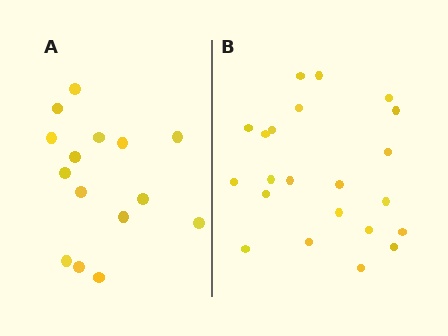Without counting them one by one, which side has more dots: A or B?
Region B (the right region) has more dots.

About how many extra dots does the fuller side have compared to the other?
Region B has roughly 8 or so more dots than region A.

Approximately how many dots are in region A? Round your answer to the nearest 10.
About 20 dots. (The exact count is 15, which rounds to 20.)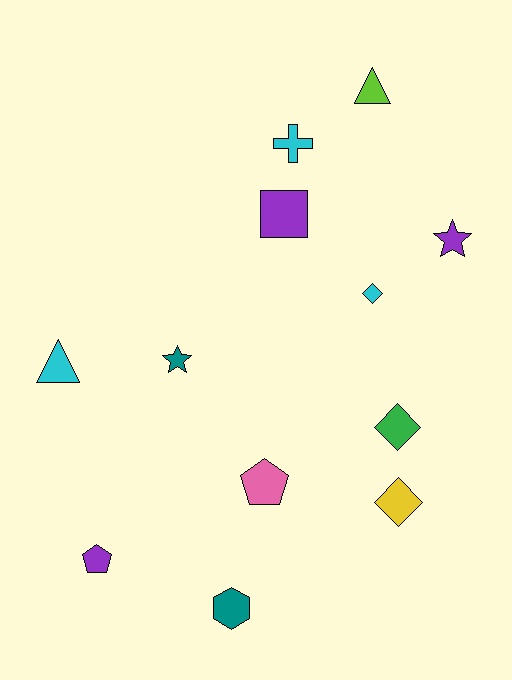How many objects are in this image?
There are 12 objects.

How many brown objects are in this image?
There are no brown objects.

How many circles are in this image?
There are no circles.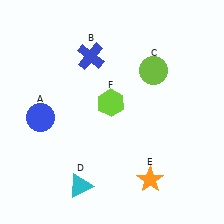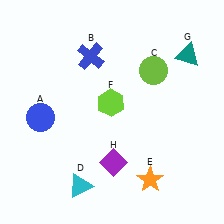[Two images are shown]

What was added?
A teal triangle (G), a purple diamond (H) were added in Image 2.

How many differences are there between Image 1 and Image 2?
There are 2 differences between the two images.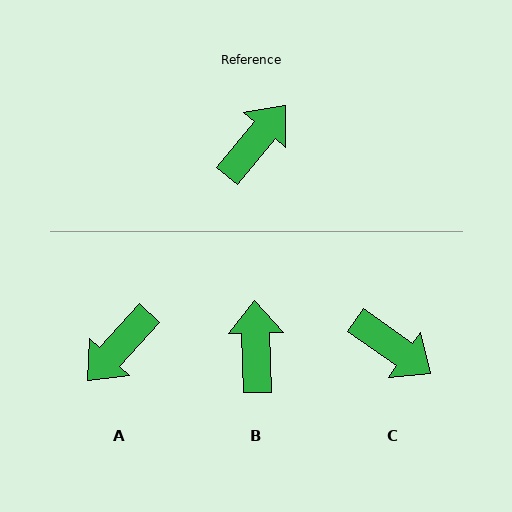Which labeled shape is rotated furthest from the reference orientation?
A, about 177 degrees away.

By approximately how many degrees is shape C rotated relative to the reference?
Approximately 86 degrees clockwise.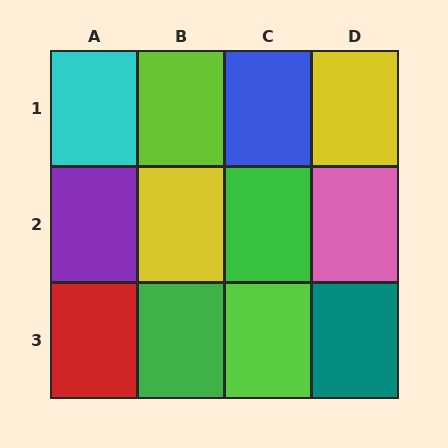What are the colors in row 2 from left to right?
Purple, yellow, green, pink.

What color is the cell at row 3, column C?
Lime.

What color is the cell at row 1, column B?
Lime.